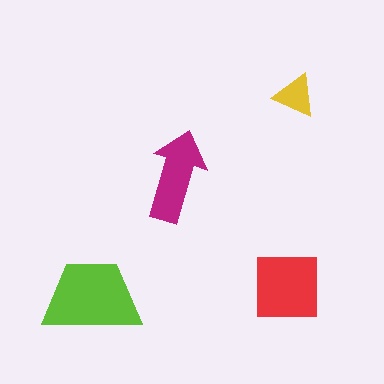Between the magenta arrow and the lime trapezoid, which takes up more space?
The lime trapezoid.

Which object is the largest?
The lime trapezoid.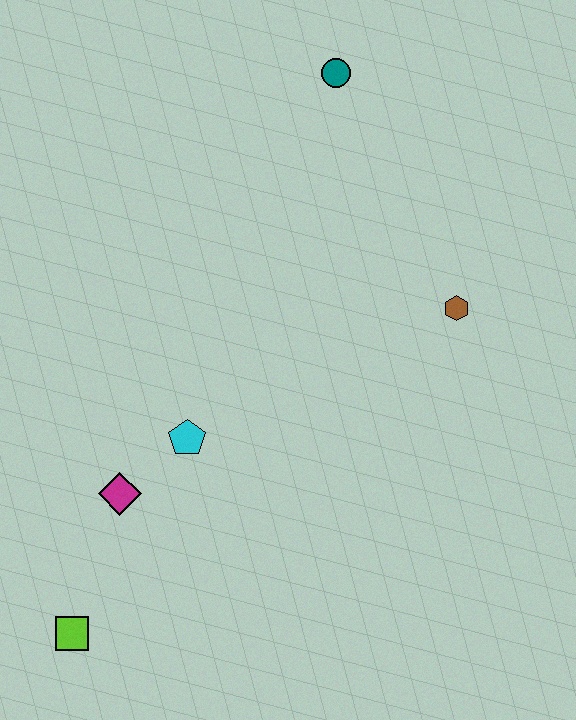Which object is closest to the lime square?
The magenta diamond is closest to the lime square.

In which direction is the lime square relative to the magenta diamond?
The lime square is below the magenta diamond.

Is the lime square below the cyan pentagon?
Yes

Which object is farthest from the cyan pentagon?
The teal circle is farthest from the cyan pentagon.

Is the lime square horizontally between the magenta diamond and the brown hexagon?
No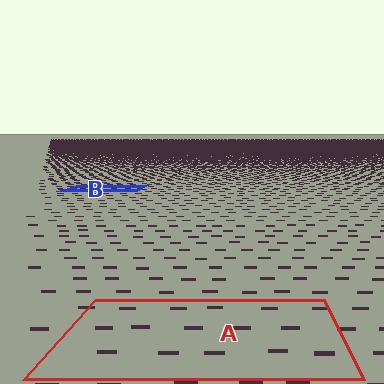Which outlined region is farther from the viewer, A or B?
Region B is farther from the viewer — the texture elements inside it appear smaller and more densely packed.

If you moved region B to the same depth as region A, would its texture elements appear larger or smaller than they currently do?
They would appear larger. At a closer depth, the same texture elements are projected at a bigger on-screen size.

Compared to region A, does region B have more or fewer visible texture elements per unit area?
Region B has more texture elements per unit area — they are packed more densely because it is farther away.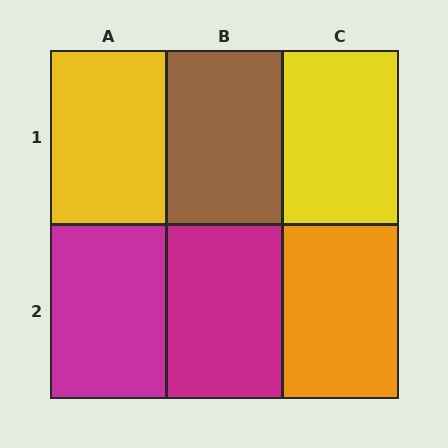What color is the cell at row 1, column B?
Brown.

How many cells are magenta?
2 cells are magenta.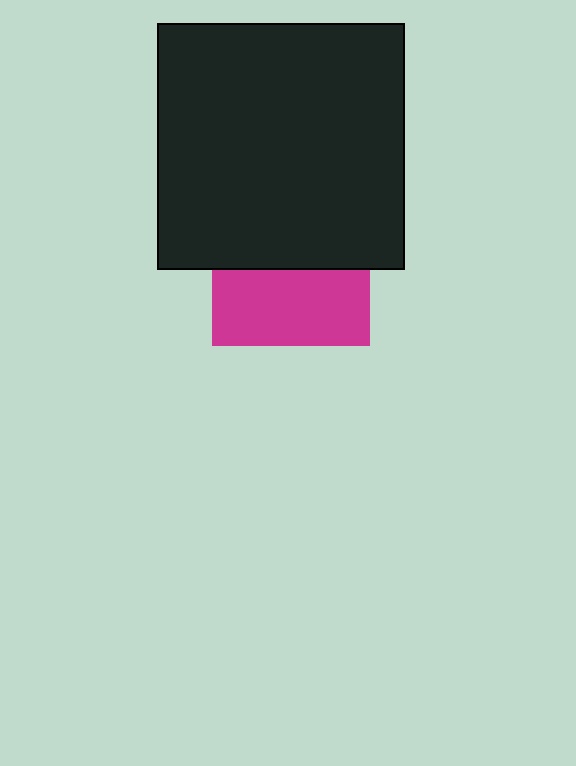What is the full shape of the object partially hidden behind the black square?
The partially hidden object is a magenta square.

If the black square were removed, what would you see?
You would see the complete magenta square.